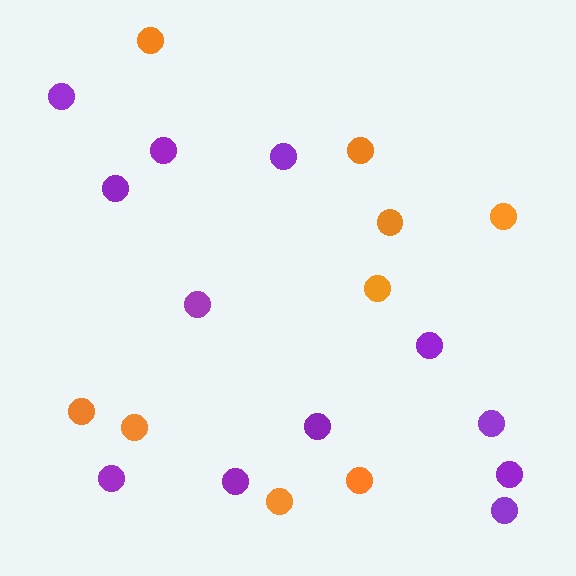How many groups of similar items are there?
There are 2 groups: one group of purple circles (12) and one group of orange circles (9).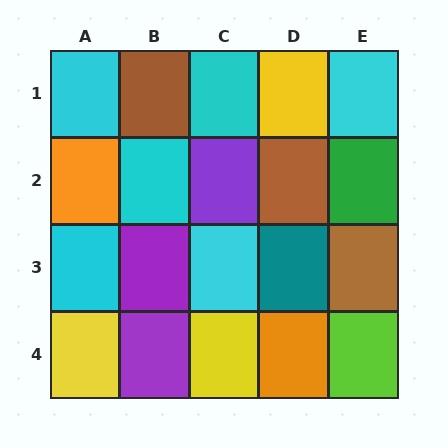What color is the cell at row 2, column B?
Cyan.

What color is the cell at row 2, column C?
Purple.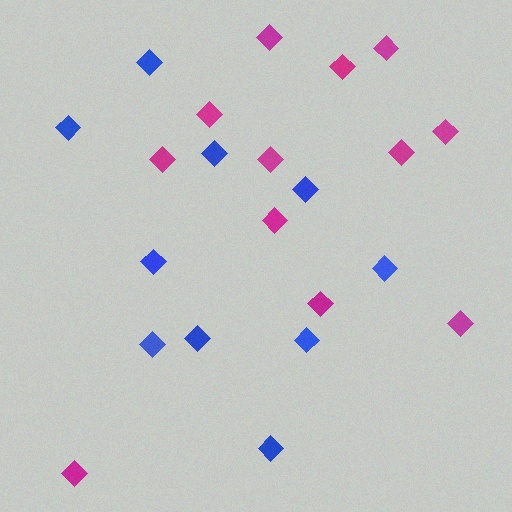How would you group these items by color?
There are 2 groups: one group of magenta diamonds (12) and one group of blue diamonds (10).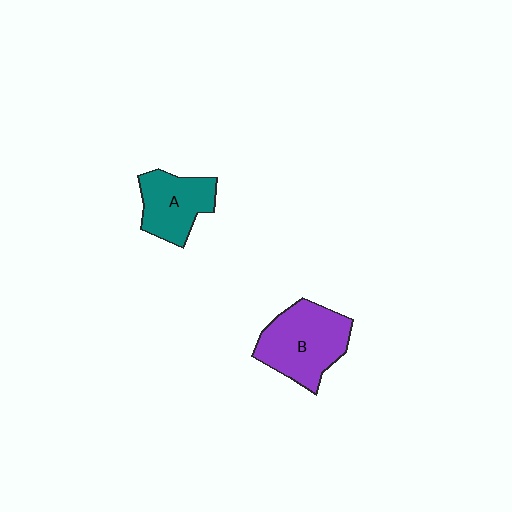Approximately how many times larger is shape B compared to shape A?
Approximately 1.4 times.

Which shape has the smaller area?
Shape A (teal).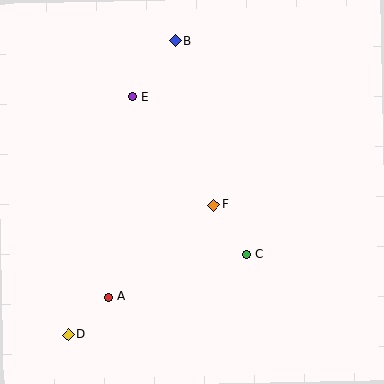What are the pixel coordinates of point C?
Point C is at (247, 254).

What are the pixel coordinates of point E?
Point E is at (133, 97).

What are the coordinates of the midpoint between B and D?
The midpoint between B and D is at (122, 188).